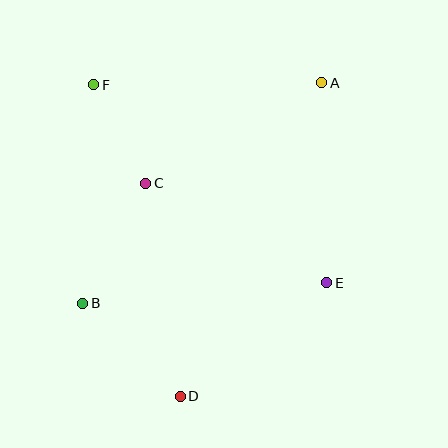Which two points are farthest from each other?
Points A and D are farthest from each other.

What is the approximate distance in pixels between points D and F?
The distance between D and F is approximately 324 pixels.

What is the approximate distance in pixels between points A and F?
The distance between A and F is approximately 228 pixels.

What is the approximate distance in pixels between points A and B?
The distance between A and B is approximately 325 pixels.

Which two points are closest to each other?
Points C and F are closest to each other.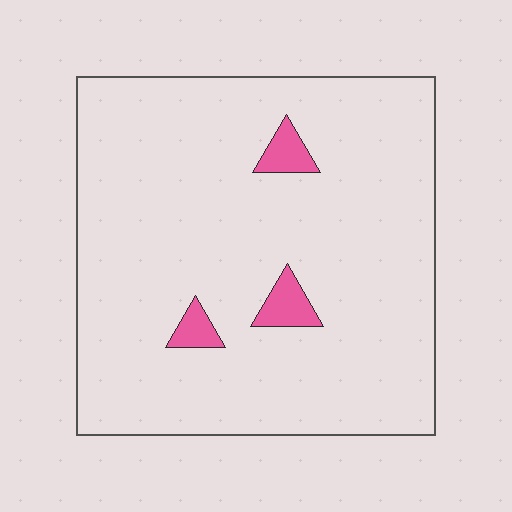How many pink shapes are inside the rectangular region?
3.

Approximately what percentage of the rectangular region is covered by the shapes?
Approximately 5%.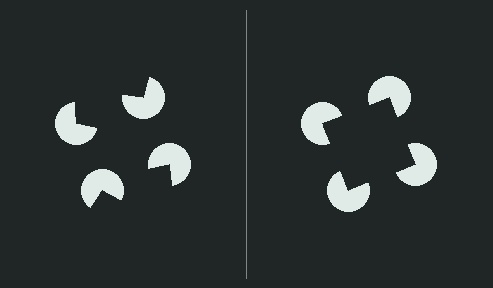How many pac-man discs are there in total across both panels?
8 — 4 on each side.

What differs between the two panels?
The pac-man discs are positioned identically on both sides; only the wedge orientations differ. On the right they align to a square; on the left they are misaligned.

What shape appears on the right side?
An illusory square.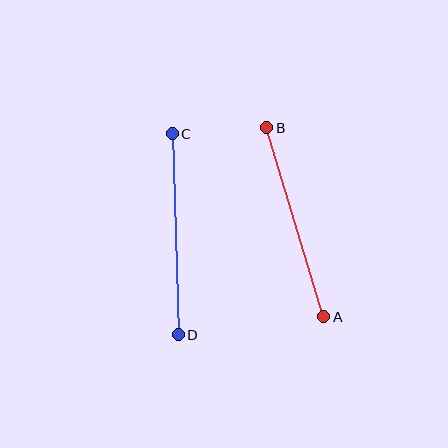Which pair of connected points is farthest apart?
Points C and D are farthest apart.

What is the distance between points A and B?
The distance is approximately 197 pixels.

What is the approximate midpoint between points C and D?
The midpoint is at approximately (175, 234) pixels.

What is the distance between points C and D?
The distance is approximately 201 pixels.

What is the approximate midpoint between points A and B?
The midpoint is at approximately (295, 222) pixels.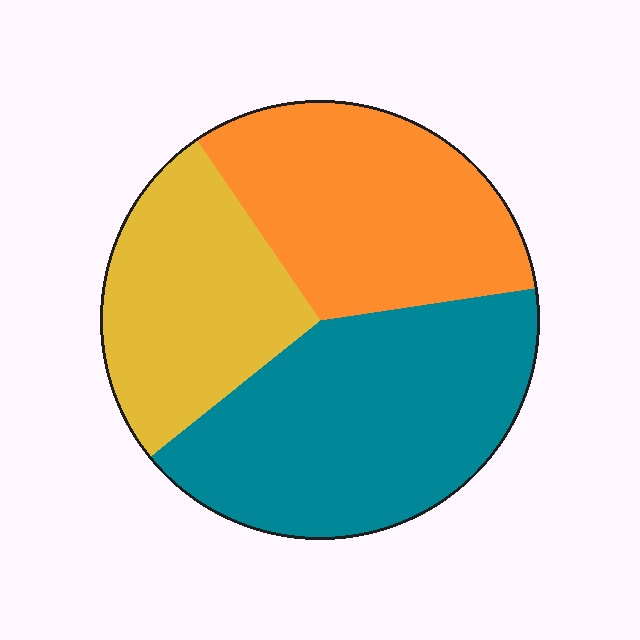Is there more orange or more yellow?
Orange.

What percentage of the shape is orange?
Orange covers 32% of the shape.